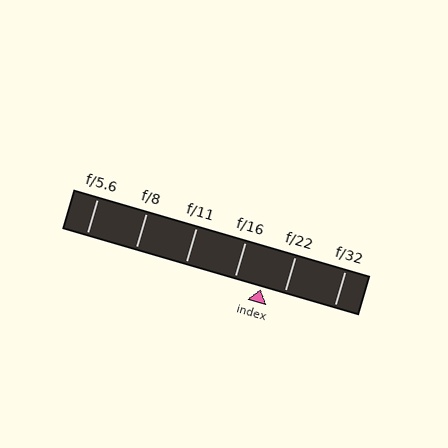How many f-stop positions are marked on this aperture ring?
There are 6 f-stop positions marked.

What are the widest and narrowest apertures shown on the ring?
The widest aperture shown is f/5.6 and the narrowest is f/32.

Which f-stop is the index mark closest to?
The index mark is closest to f/22.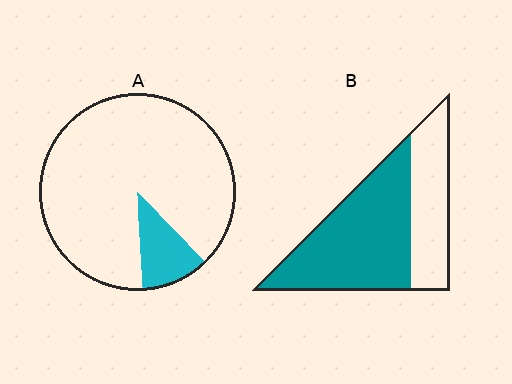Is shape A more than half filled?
No.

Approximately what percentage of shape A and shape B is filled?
A is approximately 10% and B is approximately 65%.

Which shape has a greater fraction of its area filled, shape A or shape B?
Shape B.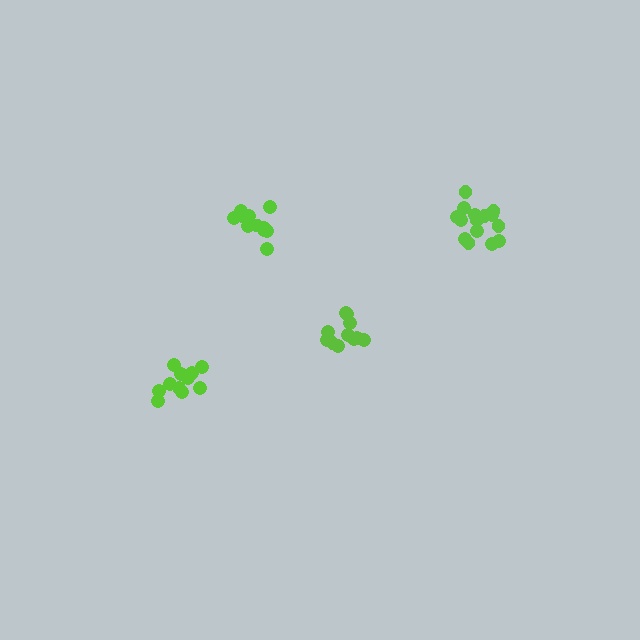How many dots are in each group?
Group 1: 12 dots, Group 2: 15 dots, Group 3: 11 dots, Group 4: 11 dots (49 total).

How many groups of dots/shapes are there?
There are 4 groups.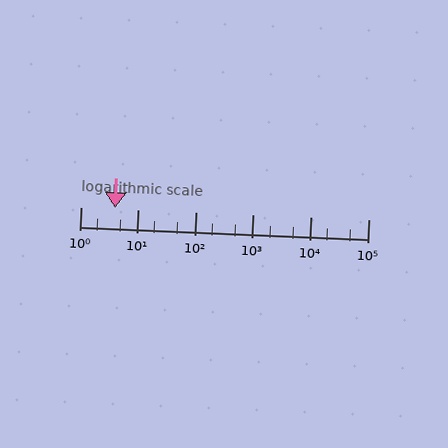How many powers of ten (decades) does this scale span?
The scale spans 5 decades, from 1 to 100000.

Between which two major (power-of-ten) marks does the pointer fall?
The pointer is between 1 and 10.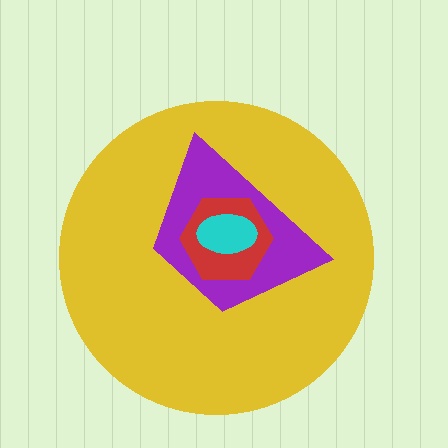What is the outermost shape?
The yellow circle.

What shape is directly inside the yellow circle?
The purple trapezoid.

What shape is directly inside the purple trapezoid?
The red hexagon.